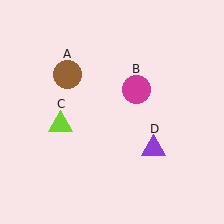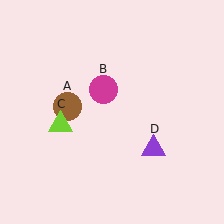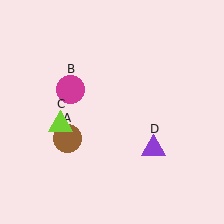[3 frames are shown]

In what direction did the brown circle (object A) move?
The brown circle (object A) moved down.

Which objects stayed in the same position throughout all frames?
Lime triangle (object C) and purple triangle (object D) remained stationary.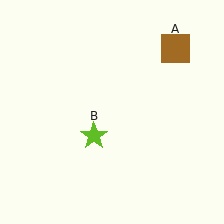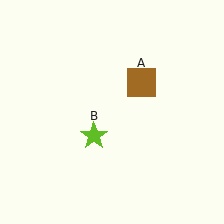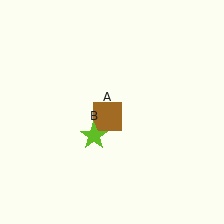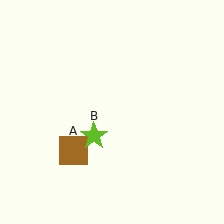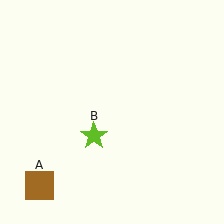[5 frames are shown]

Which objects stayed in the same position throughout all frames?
Lime star (object B) remained stationary.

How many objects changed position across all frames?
1 object changed position: brown square (object A).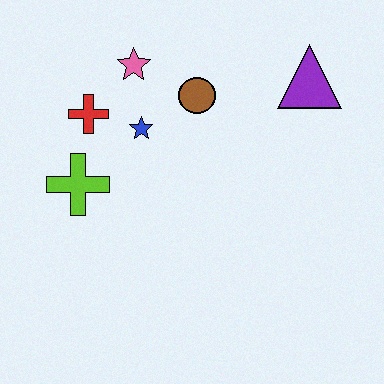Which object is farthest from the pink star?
The purple triangle is farthest from the pink star.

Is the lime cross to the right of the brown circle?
No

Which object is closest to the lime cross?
The red cross is closest to the lime cross.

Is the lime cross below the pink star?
Yes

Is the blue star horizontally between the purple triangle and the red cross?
Yes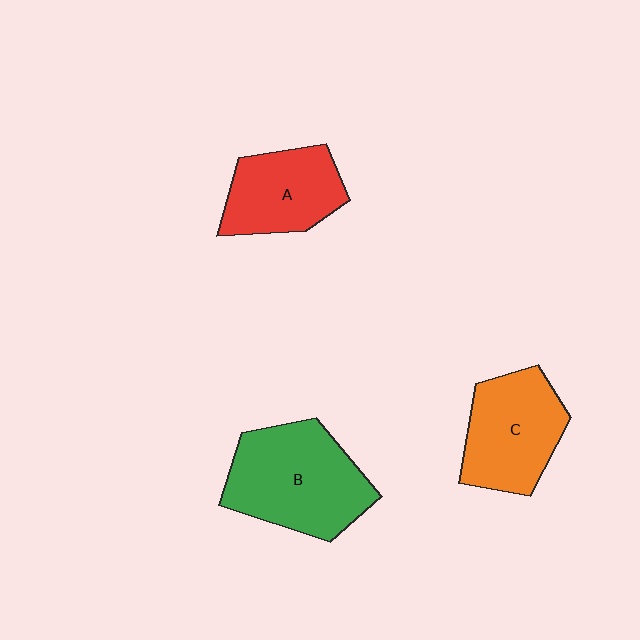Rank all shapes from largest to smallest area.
From largest to smallest: B (green), C (orange), A (red).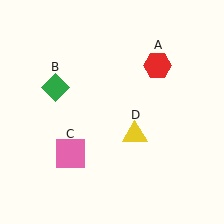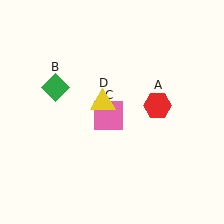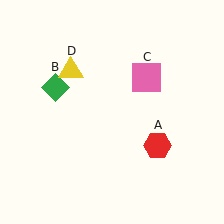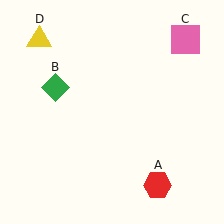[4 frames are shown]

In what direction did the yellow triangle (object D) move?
The yellow triangle (object D) moved up and to the left.